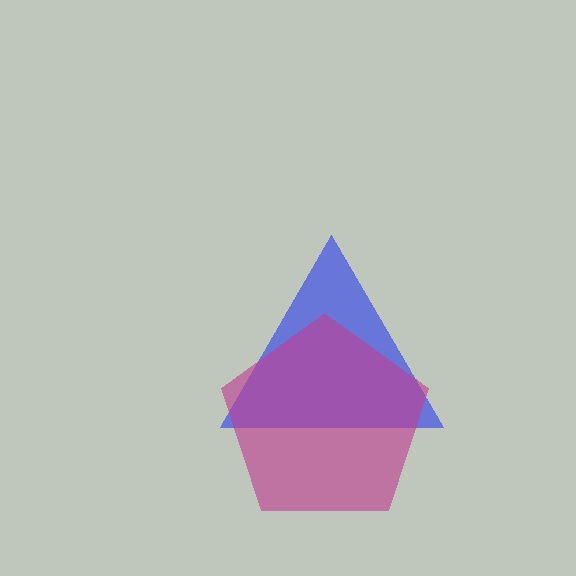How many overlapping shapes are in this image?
There are 2 overlapping shapes in the image.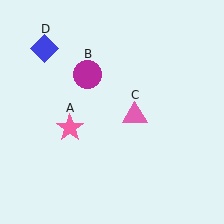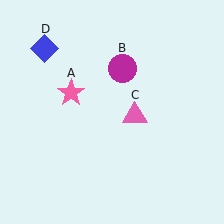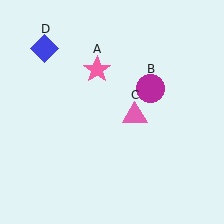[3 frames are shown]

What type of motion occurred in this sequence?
The pink star (object A), magenta circle (object B) rotated clockwise around the center of the scene.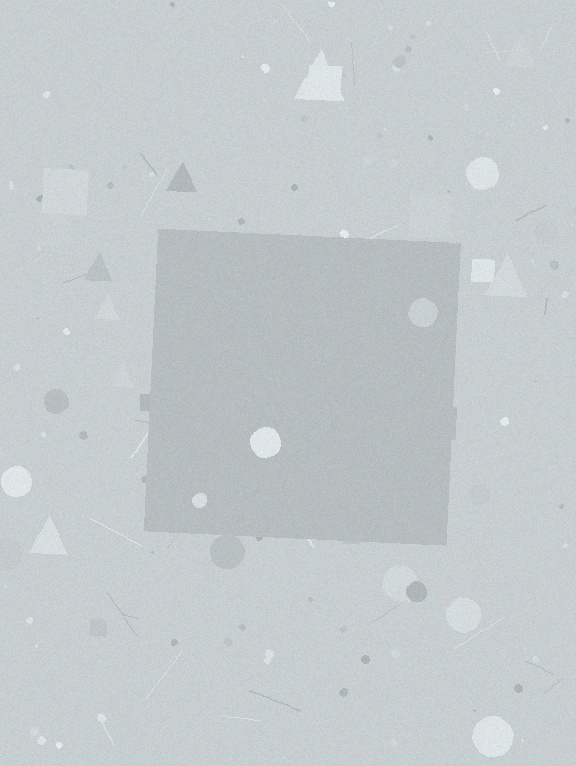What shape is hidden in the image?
A square is hidden in the image.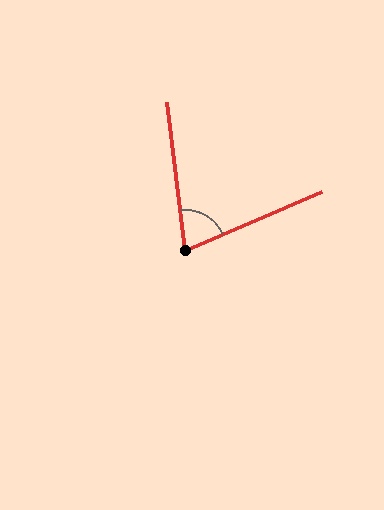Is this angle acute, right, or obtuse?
It is acute.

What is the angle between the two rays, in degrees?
Approximately 73 degrees.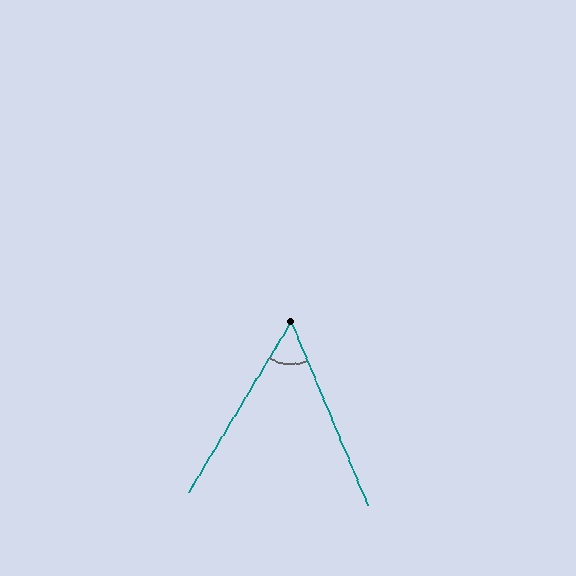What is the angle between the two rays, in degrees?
Approximately 54 degrees.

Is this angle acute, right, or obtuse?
It is acute.